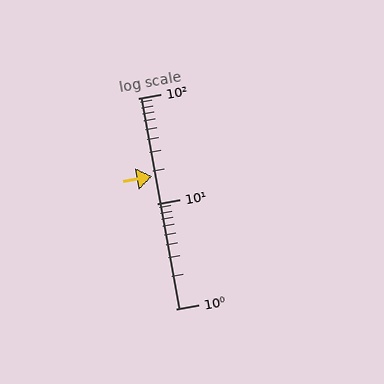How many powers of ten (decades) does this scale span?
The scale spans 2 decades, from 1 to 100.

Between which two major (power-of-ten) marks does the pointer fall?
The pointer is between 10 and 100.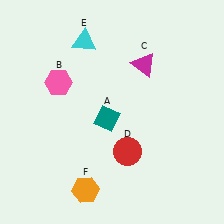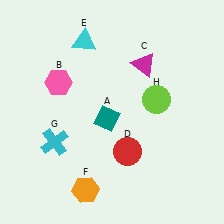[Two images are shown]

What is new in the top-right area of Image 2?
A lime circle (H) was added in the top-right area of Image 2.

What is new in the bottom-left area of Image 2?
A cyan cross (G) was added in the bottom-left area of Image 2.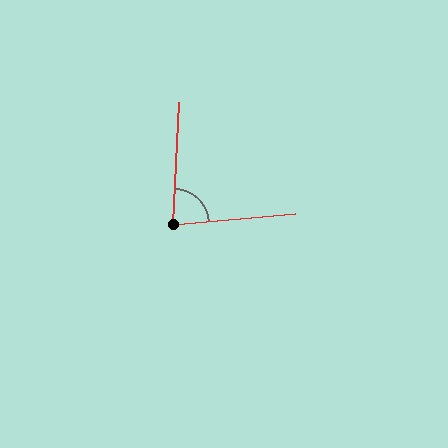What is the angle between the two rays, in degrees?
Approximately 82 degrees.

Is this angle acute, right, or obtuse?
It is acute.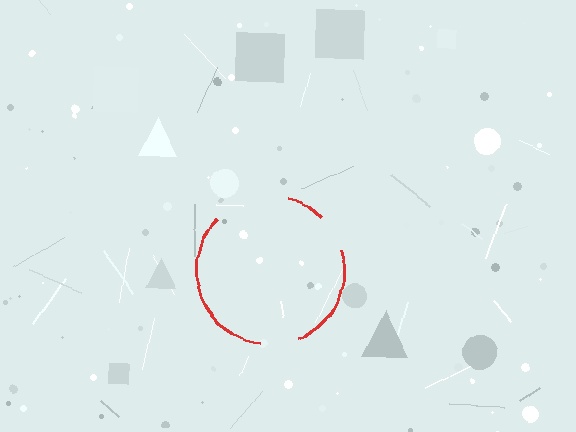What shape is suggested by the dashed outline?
The dashed outline suggests a circle.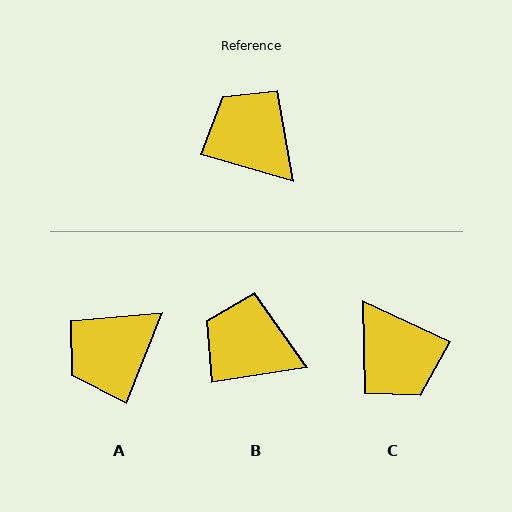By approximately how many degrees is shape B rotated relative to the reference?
Approximately 25 degrees counter-clockwise.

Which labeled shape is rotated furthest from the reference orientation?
C, about 172 degrees away.